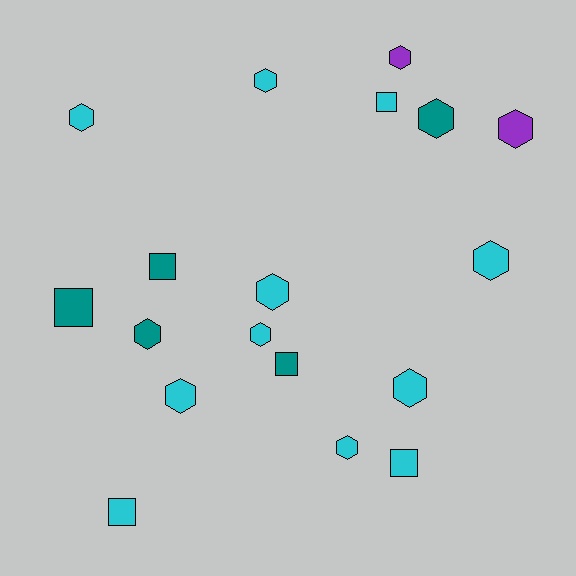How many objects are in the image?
There are 18 objects.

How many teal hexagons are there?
There are 2 teal hexagons.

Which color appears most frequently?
Cyan, with 11 objects.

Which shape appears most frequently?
Hexagon, with 12 objects.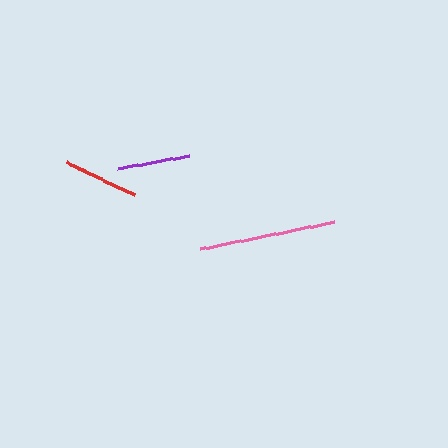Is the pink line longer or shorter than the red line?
The pink line is longer than the red line.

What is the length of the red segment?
The red segment is approximately 76 pixels long.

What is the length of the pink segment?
The pink segment is approximately 137 pixels long.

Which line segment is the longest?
The pink line is the longest at approximately 137 pixels.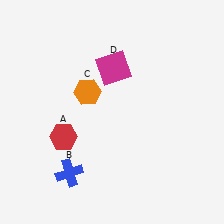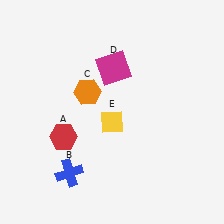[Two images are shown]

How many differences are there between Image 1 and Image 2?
There is 1 difference between the two images.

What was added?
A yellow diamond (E) was added in Image 2.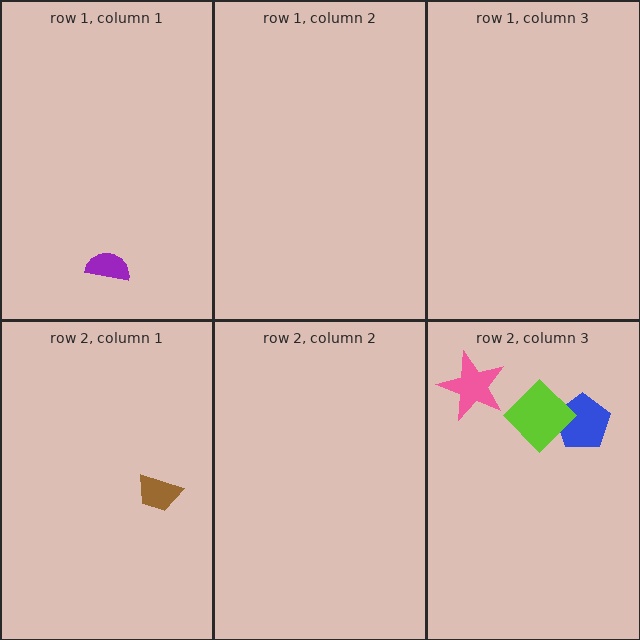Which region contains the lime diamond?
The row 2, column 3 region.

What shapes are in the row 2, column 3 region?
The blue pentagon, the pink star, the lime diamond.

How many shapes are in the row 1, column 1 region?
1.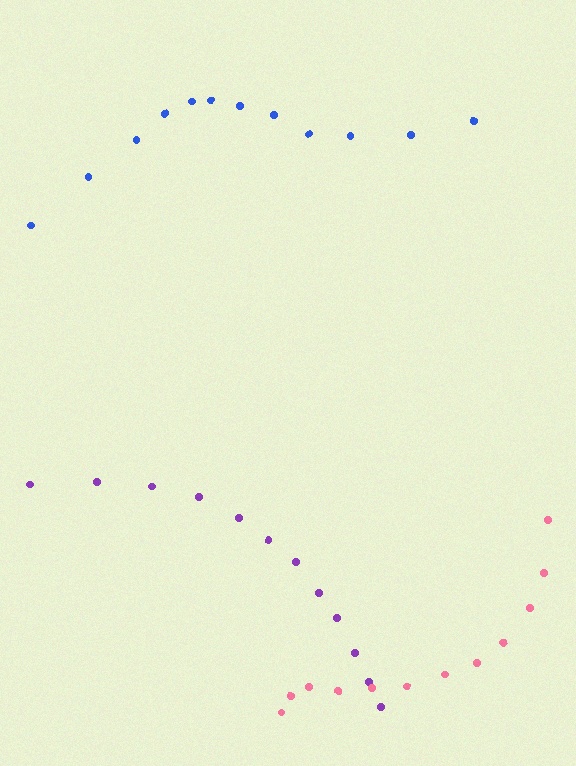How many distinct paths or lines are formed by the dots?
There are 3 distinct paths.